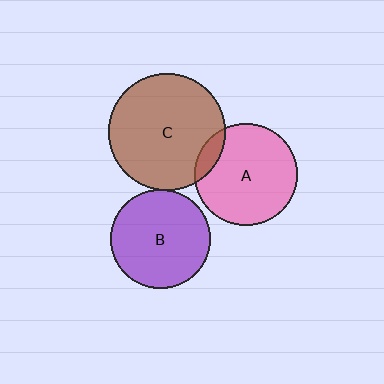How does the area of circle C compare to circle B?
Approximately 1.4 times.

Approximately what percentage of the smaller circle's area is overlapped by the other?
Approximately 10%.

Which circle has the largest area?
Circle C (brown).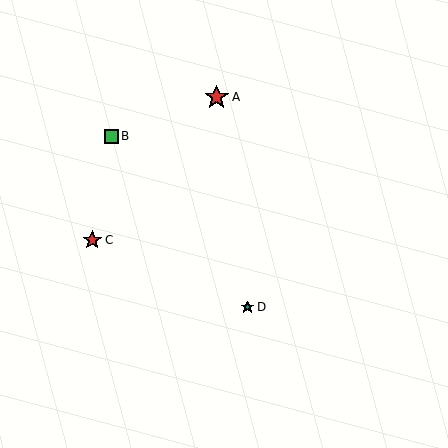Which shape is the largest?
The red star (labeled A) is the largest.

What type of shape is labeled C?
Shape C is a red star.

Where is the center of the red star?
The center of the red star is at (217, 97).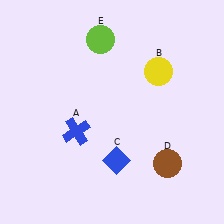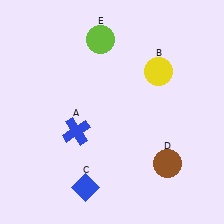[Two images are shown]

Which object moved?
The blue diamond (C) moved left.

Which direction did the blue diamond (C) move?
The blue diamond (C) moved left.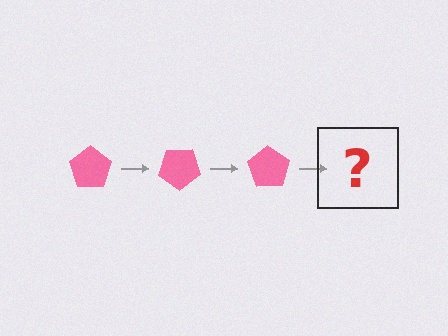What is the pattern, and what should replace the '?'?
The pattern is that the pentagon rotates 35 degrees each step. The '?' should be a pink pentagon rotated 105 degrees.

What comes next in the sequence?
The next element should be a pink pentagon rotated 105 degrees.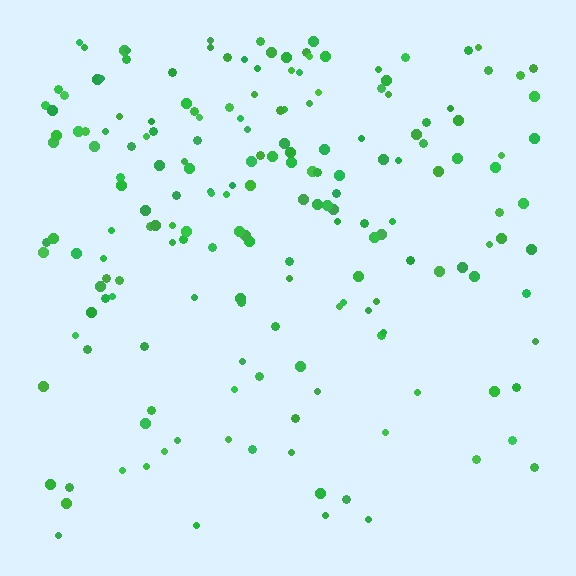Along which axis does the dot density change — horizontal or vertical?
Vertical.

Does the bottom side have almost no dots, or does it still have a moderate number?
Still a moderate number, just noticeably fewer than the top.